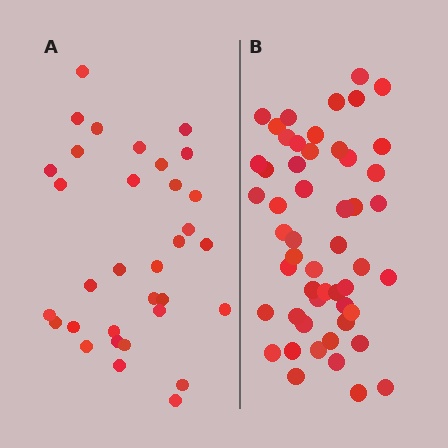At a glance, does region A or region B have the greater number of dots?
Region B (the right region) has more dots.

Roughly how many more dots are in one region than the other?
Region B has approximately 20 more dots than region A.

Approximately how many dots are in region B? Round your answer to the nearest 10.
About 50 dots. (The exact count is 52, which rounds to 50.)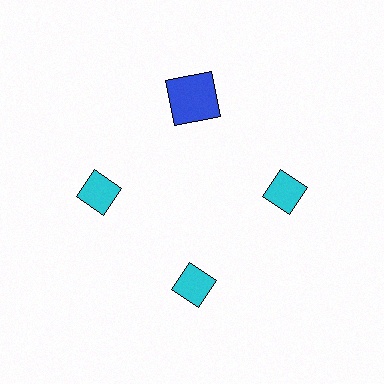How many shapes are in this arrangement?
There are 4 shapes arranged in a ring pattern.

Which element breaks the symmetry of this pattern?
The blue square at roughly the 12 o'clock position breaks the symmetry. All other shapes are cyan diamonds.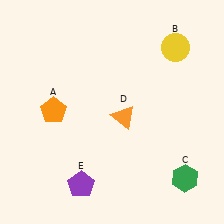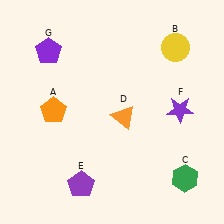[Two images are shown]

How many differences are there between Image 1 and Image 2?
There are 2 differences between the two images.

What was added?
A purple star (F), a purple pentagon (G) were added in Image 2.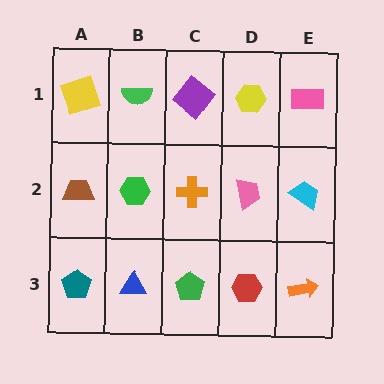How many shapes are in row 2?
5 shapes.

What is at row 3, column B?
A blue triangle.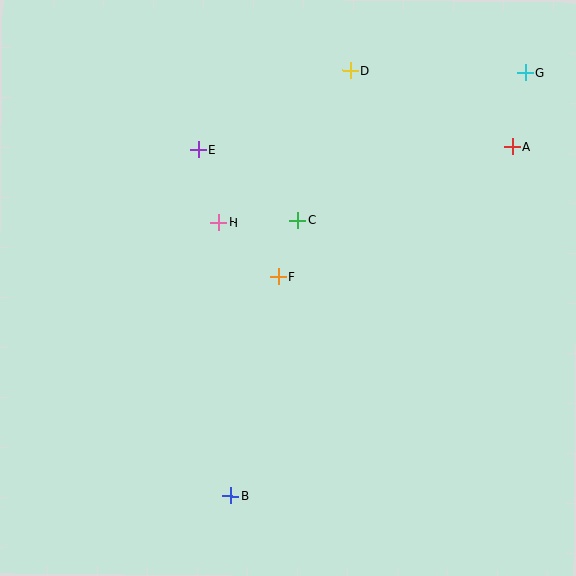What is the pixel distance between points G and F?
The distance between G and F is 320 pixels.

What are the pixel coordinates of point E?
Point E is at (199, 150).